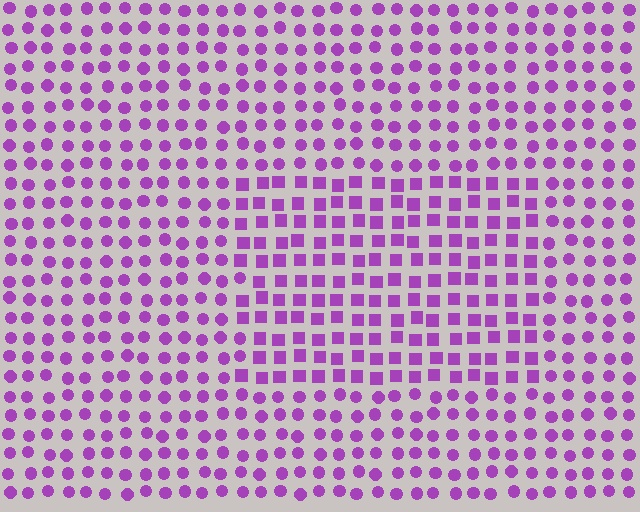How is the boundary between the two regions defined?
The boundary is defined by a change in element shape: squares inside vs. circles outside. All elements share the same color and spacing.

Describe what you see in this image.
The image is filled with small purple elements arranged in a uniform grid. A rectangle-shaped region contains squares, while the surrounding area contains circles. The boundary is defined purely by the change in element shape.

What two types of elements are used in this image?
The image uses squares inside the rectangle region and circles outside it.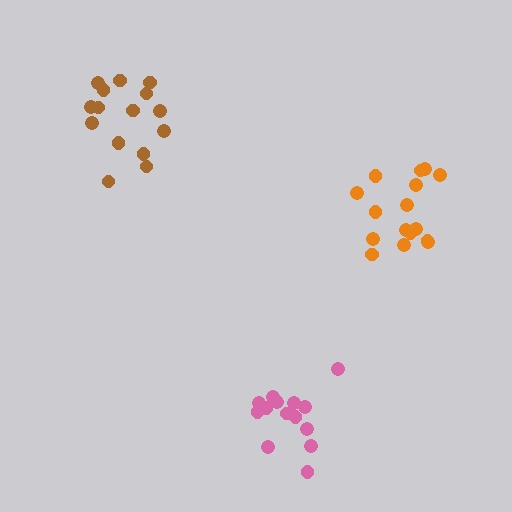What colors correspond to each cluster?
The clusters are colored: orange, brown, pink.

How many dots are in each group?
Group 1: 16 dots, Group 2: 15 dots, Group 3: 14 dots (45 total).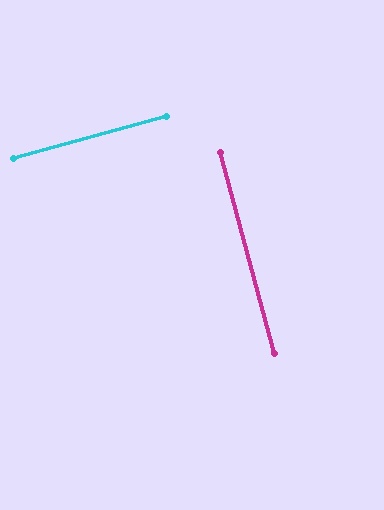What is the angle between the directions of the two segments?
Approximately 89 degrees.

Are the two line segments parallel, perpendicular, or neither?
Perpendicular — they meet at approximately 89°.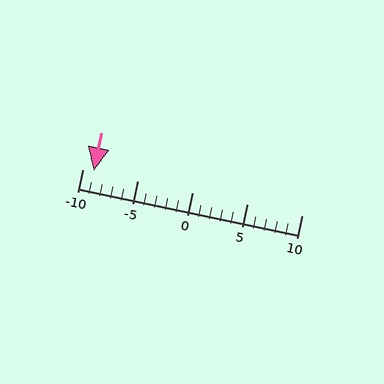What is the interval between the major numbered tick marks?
The major tick marks are spaced 5 units apart.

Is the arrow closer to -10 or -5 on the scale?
The arrow is closer to -10.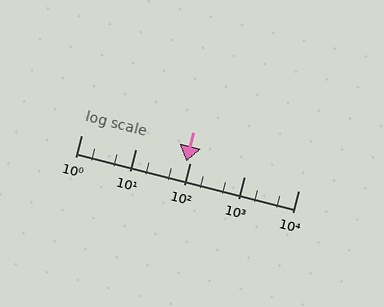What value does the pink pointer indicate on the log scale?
The pointer indicates approximately 87.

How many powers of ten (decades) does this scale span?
The scale spans 4 decades, from 1 to 10000.